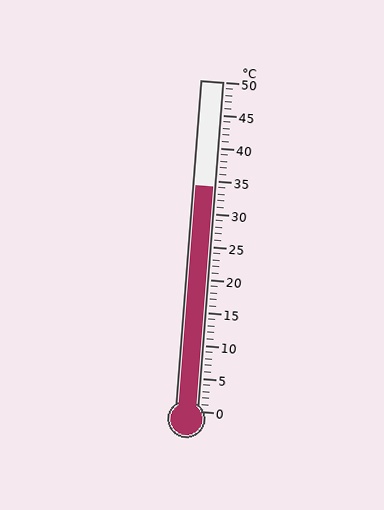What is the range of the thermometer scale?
The thermometer scale ranges from 0°C to 50°C.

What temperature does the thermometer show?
The thermometer shows approximately 34°C.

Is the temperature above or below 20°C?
The temperature is above 20°C.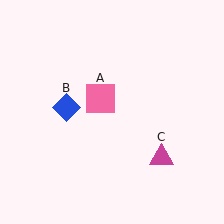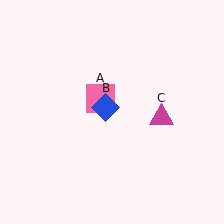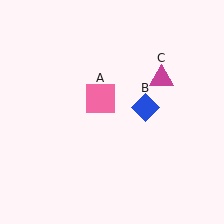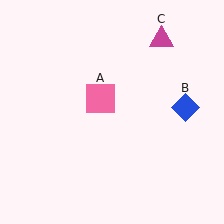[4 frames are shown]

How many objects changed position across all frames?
2 objects changed position: blue diamond (object B), magenta triangle (object C).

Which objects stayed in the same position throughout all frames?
Pink square (object A) remained stationary.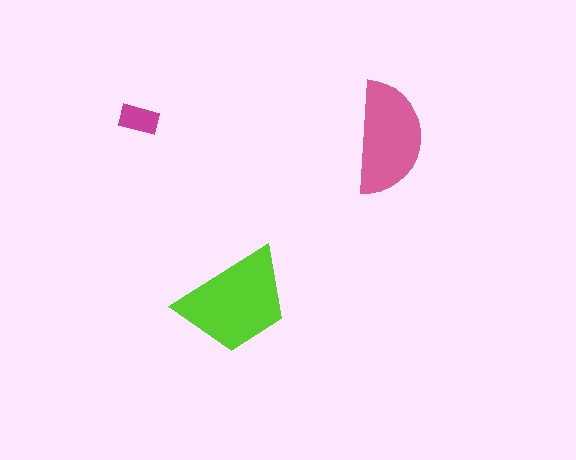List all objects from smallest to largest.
The magenta rectangle, the pink semicircle, the lime trapezoid.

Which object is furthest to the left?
The magenta rectangle is leftmost.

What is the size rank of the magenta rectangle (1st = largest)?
3rd.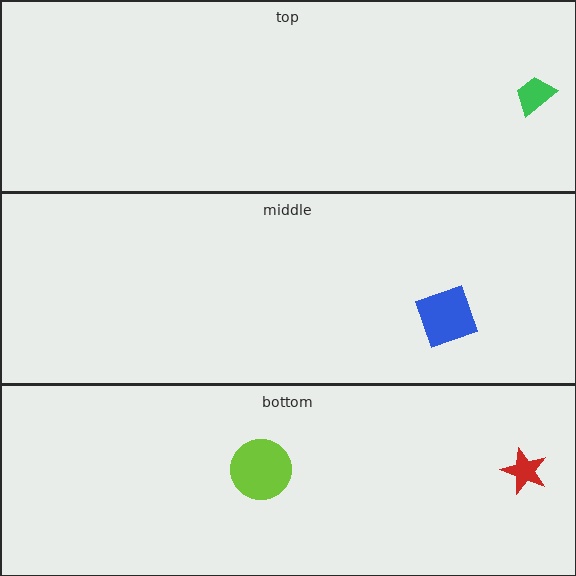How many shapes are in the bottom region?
2.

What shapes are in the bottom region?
The lime circle, the red star.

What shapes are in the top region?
The green trapezoid.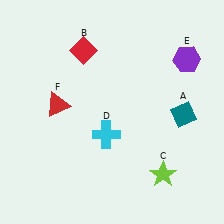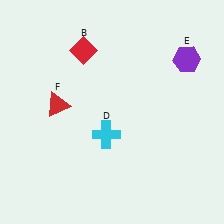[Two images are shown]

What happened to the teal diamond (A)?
The teal diamond (A) was removed in Image 2. It was in the bottom-right area of Image 1.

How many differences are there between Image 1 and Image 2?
There are 2 differences between the two images.